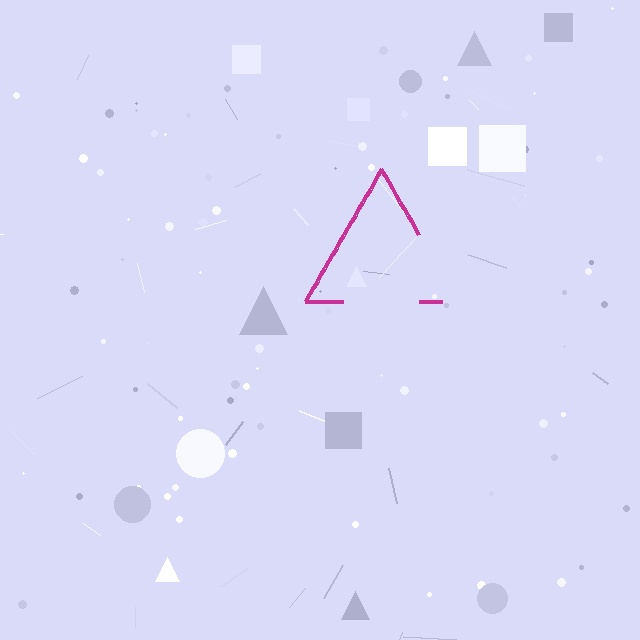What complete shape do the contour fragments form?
The contour fragments form a triangle.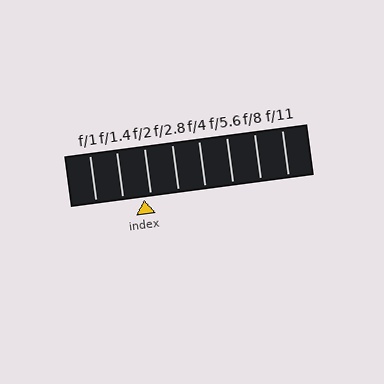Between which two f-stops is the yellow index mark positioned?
The index mark is between f/1.4 and f/2.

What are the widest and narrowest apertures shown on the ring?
The widest aperture shown is f/1 and the narrowest is f/11.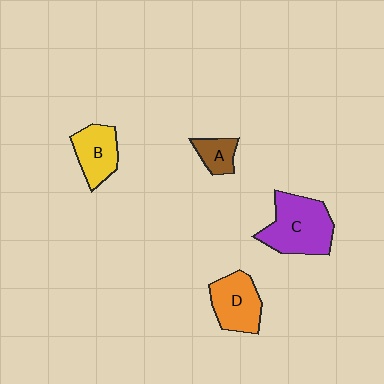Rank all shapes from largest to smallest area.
From largest to smallest: C (purple), D (orange), B (yellow), A (brown).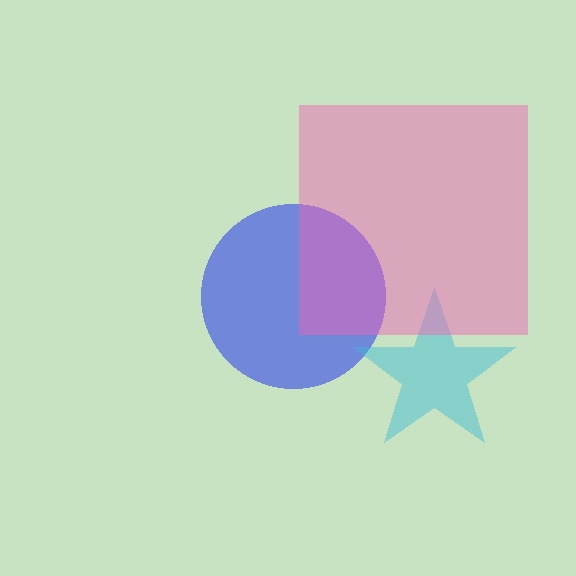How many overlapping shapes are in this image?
There are 3 overlapping shapes in the image.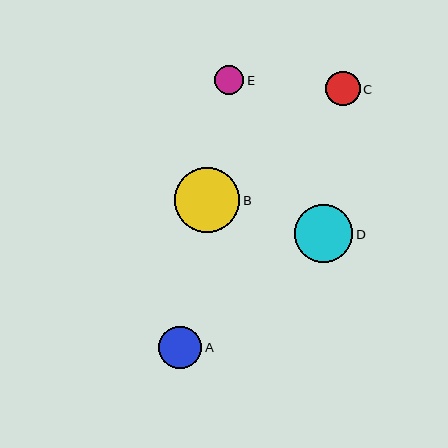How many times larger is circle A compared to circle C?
Circle A is approximately 1.3 times the size of circle C.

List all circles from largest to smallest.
From largest to smallest: B, D, A, C, E.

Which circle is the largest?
Circle B is the largest with a size of approximately 66 pixels.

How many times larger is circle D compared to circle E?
Circle D is approximately 2.0 times the size of circle E.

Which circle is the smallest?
Circle E is the smallest with a size of approximately 30 pixels.